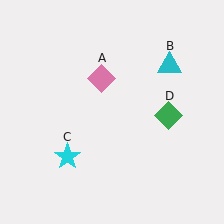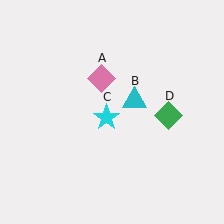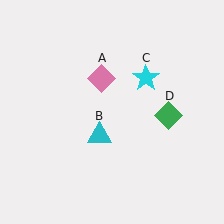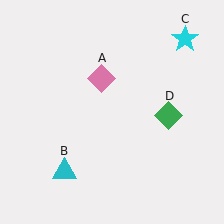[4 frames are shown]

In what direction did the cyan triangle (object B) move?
The cyan triangle (object B) moved down and to the left.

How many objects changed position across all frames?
2 objects changed position: cyan triangle (object B), cyan star (object C).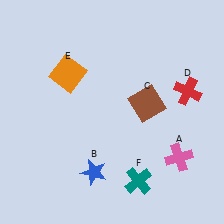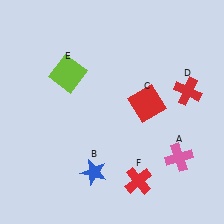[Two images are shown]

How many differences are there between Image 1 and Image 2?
There are 3 differences between the two images.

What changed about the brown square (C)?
In Image 1, C is brown. In Image 2, it changed to red.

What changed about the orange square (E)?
In Image 1, E is orange. In Image 2, it changed to lime.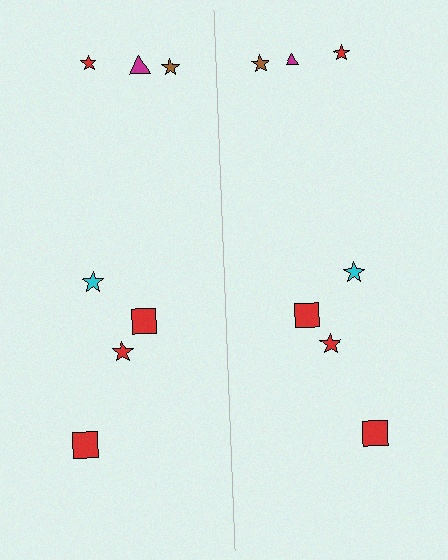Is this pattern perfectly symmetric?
No, the pattern is not perfectly symmetric. The magenta triangle on the right side has a different size than its mirror counterpart.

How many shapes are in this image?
There are 14 shapes in this image.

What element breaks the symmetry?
The magenta triangle on the right side has a different size than its mirror counterpart.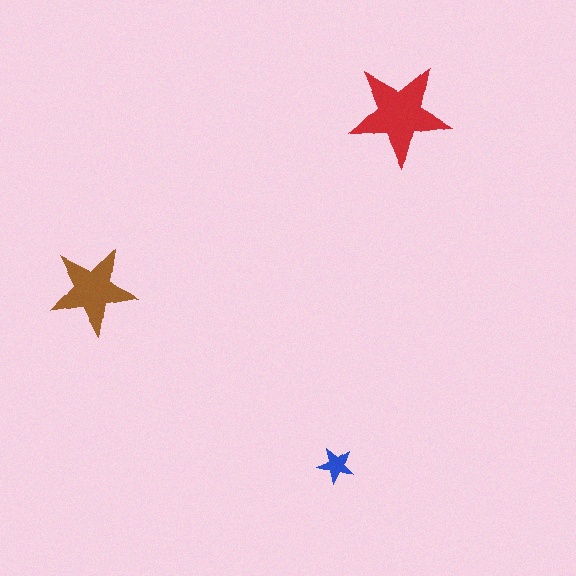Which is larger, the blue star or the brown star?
The brown one.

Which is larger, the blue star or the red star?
The red one.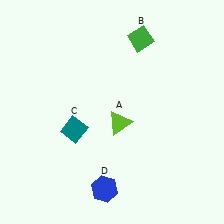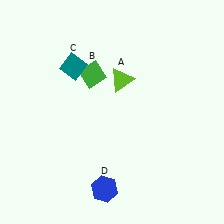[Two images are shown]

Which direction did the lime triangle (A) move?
The lime triangle (A) moved up.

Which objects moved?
The objects that moved are: the lime triangle (A), the green diamond (B), the teal diamond (C).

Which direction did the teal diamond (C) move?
The teal diamond (C) moved up.